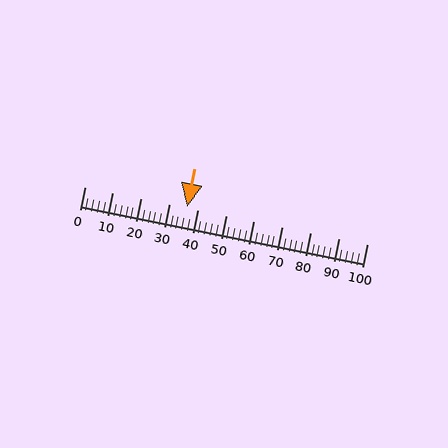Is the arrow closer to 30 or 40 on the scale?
The arrow is closer to 40.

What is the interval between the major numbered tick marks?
The major tick marks are spaced 10 units apart.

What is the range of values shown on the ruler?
The ruler shows values from 0 to 100.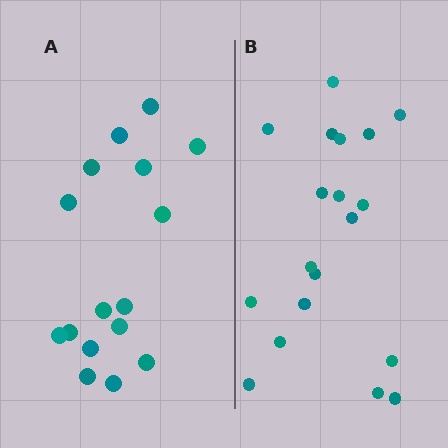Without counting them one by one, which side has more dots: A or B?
Region B (the right region) has more dots.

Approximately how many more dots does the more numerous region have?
Region B has just a few more — roughly 2 or 3 more dots than region A.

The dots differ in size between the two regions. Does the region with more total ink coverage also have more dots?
No. Region A has more total ink coverage because its dots are larger, but region B actually contains more individual dots. Total area can be misleading — the number of items is what matters here.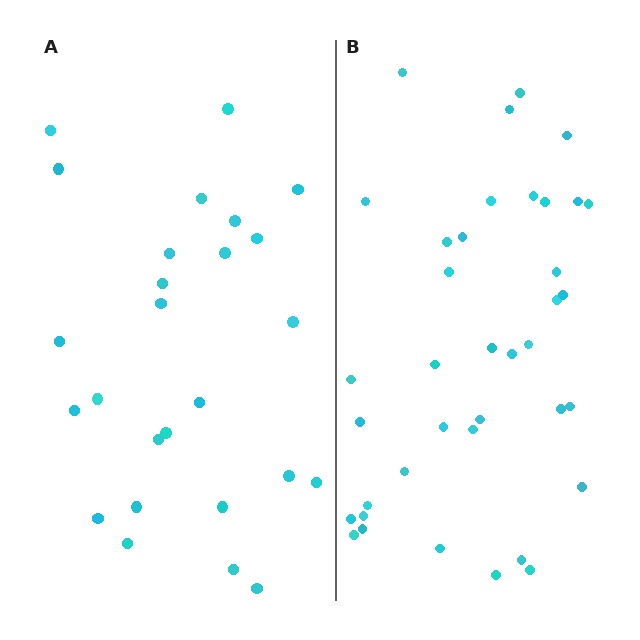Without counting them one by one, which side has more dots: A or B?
Region B (the right region) has more dots.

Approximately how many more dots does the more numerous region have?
Region B has roughly 12 or so more dots than region A.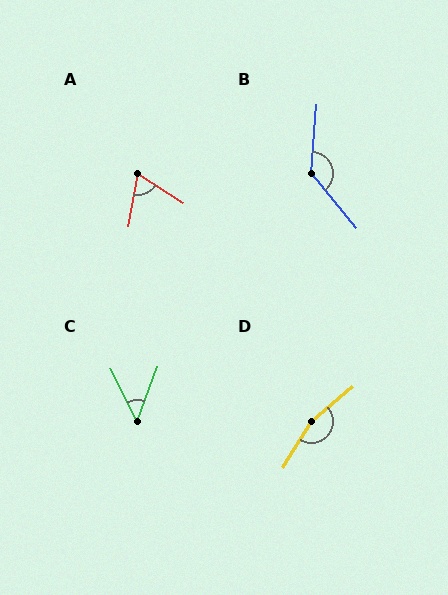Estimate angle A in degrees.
Approximately 68 degrees.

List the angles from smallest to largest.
C (47°), A (68°), B (136°), D (161°).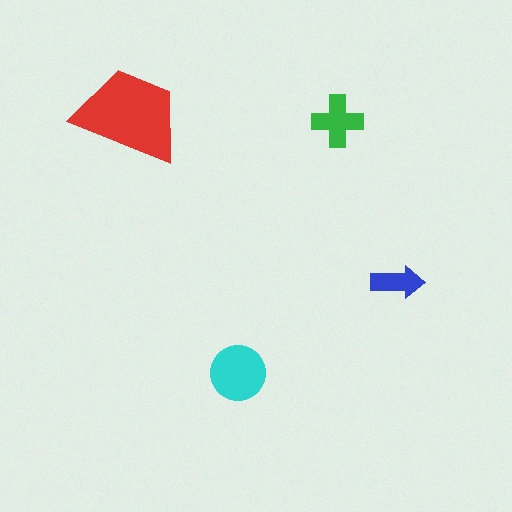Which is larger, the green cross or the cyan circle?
The cyan circle.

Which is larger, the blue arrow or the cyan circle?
The cyan circle.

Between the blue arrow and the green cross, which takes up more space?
The green cross.